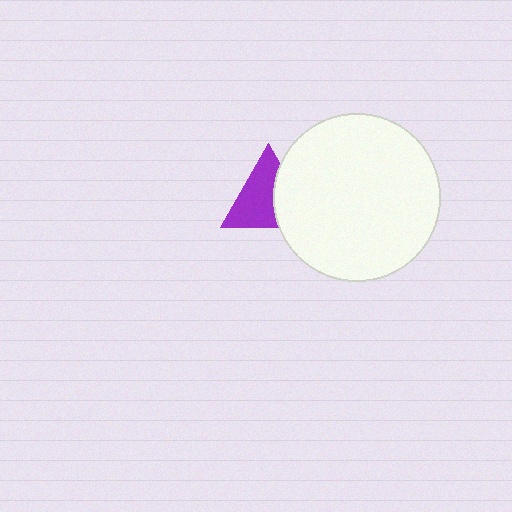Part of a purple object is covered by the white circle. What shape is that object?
It is a triangle.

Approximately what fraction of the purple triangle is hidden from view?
Roughly 37% of the purple triangle is hidden behind the white circle.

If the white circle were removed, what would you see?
You would see the complete purple triangle.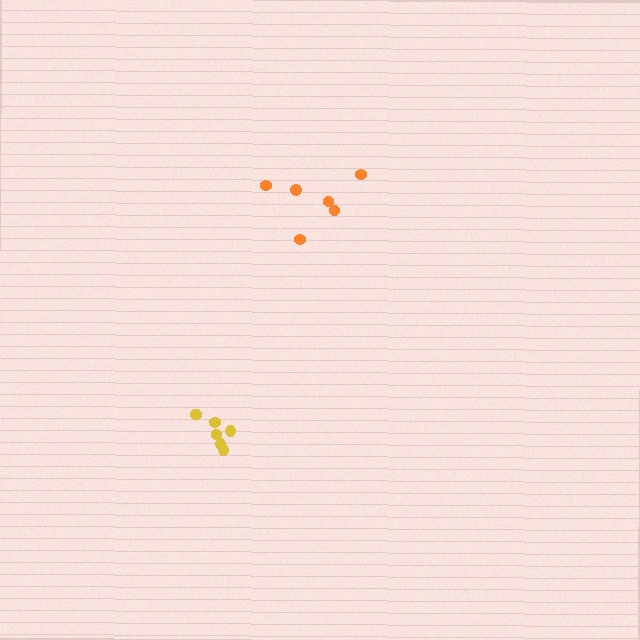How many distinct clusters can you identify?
There are 2 distinct clusters.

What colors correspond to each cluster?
The clusters are colored: yellow, orange.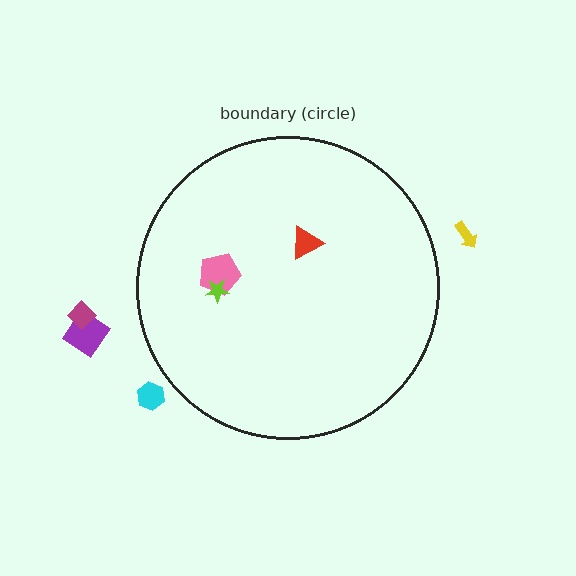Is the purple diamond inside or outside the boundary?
Outside.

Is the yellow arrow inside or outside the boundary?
Outside.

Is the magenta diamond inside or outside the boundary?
Outside.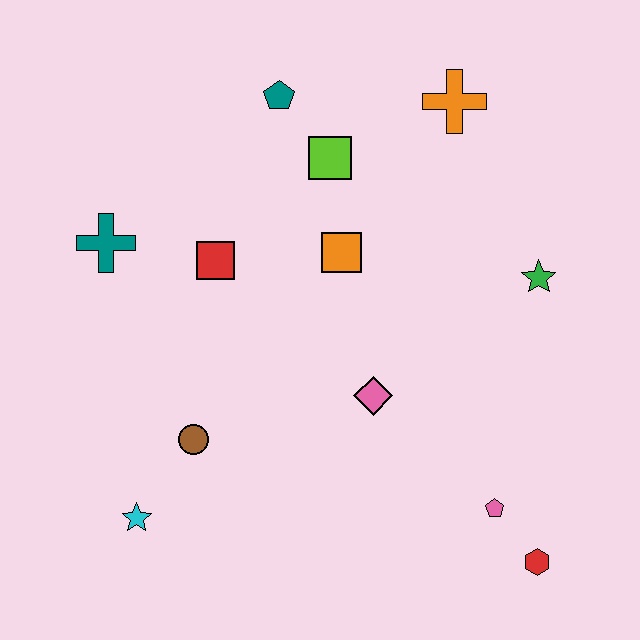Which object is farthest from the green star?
The cyan star is farthest from the green star.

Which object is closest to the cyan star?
The brown circle is closest to the cyan star.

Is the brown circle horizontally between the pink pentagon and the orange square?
No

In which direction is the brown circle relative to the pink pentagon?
The brown circle is to the left of the pink pentagon.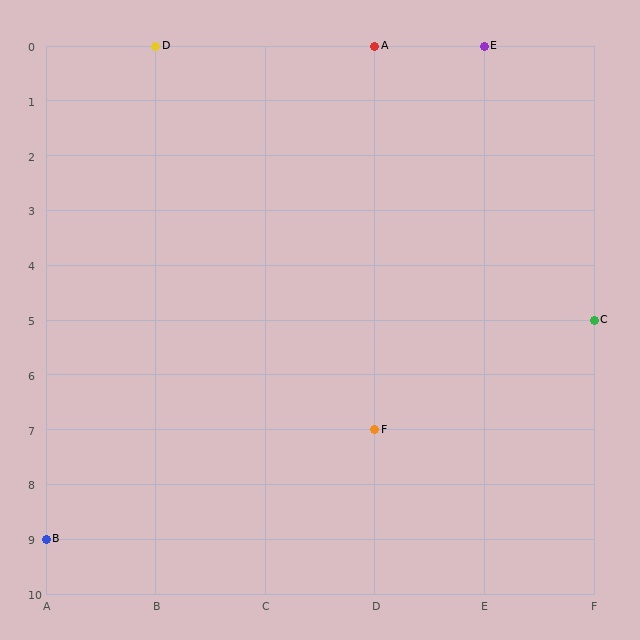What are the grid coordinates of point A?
Point A is at grid coordinates (D, 0).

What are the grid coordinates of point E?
Point E is at grid coordinates (E, 0).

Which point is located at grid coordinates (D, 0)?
Point A is at (D, 0).